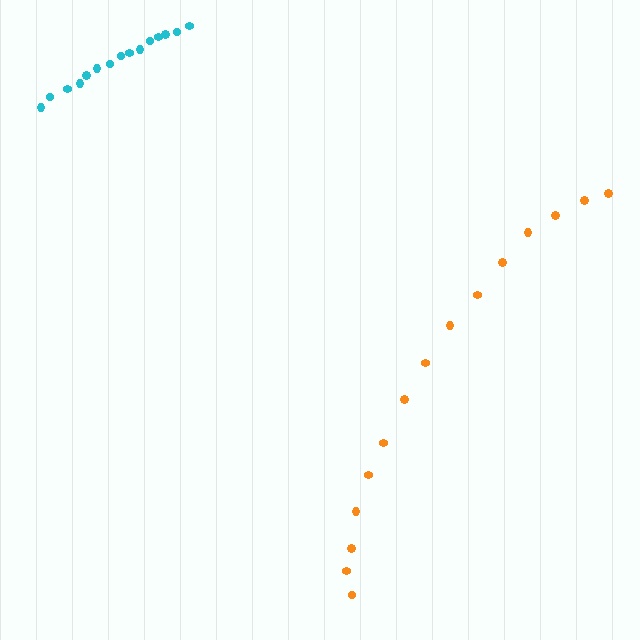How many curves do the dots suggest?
There are 2 distinct paths.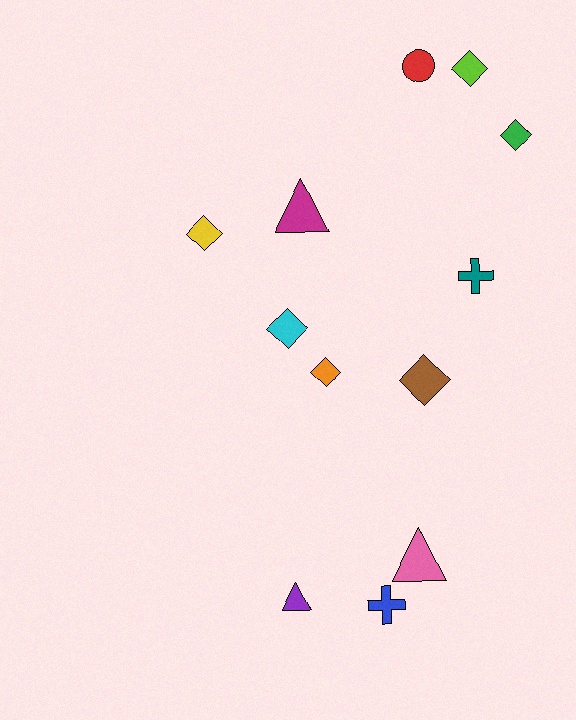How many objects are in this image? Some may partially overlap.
There are 12 objects.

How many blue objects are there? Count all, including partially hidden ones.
There is 1 blue object.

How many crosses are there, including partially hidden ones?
There are 2 crosses.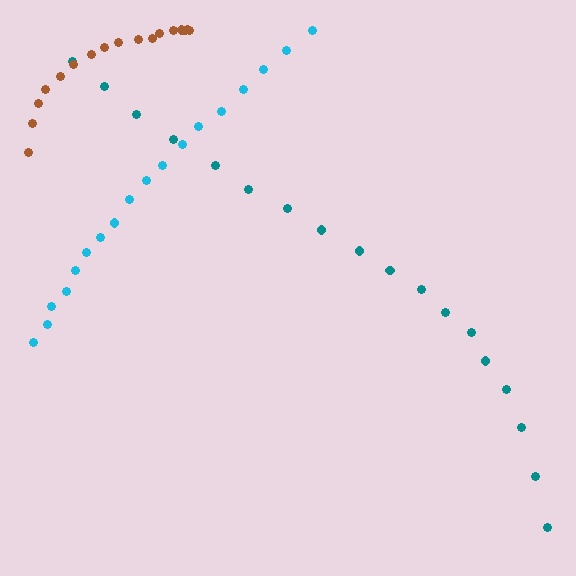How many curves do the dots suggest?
There are 3 distinct paths.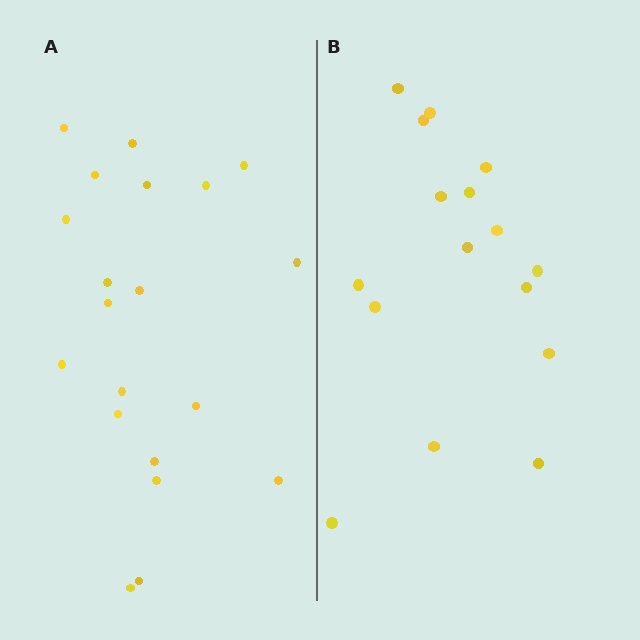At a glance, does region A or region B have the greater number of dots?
Region A (the left region) has more dots.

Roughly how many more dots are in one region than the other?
Region A has about 4 more dots than region B.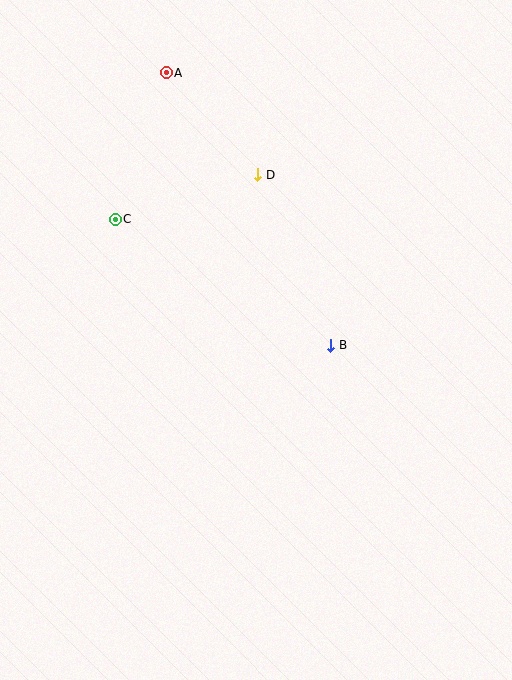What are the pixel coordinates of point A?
Point A is at (166, 73).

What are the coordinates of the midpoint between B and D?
The midpoint between B and D is at (294, 260).